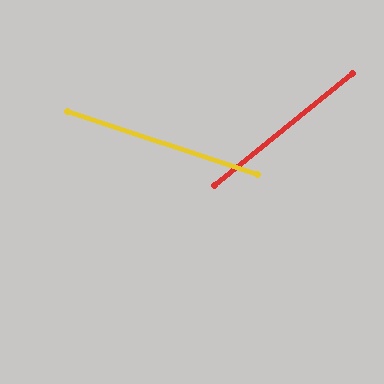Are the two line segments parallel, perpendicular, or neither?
Neither parallel nor perpendicular — they differ by about 57°.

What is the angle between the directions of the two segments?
Approximately 57 degrees.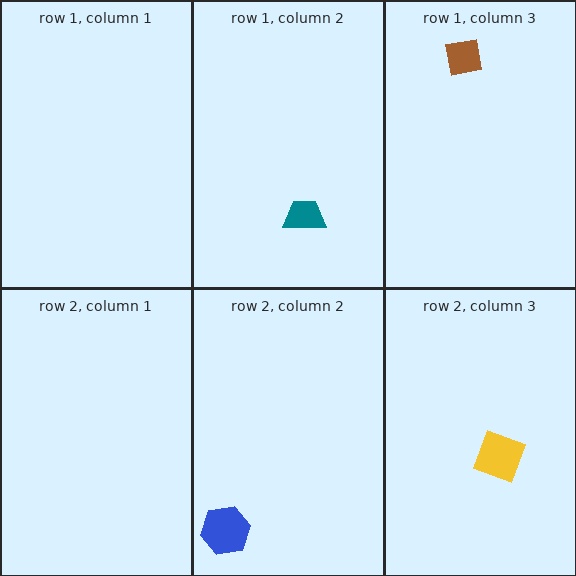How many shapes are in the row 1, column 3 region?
1.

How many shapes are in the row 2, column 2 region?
1.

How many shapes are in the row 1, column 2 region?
1.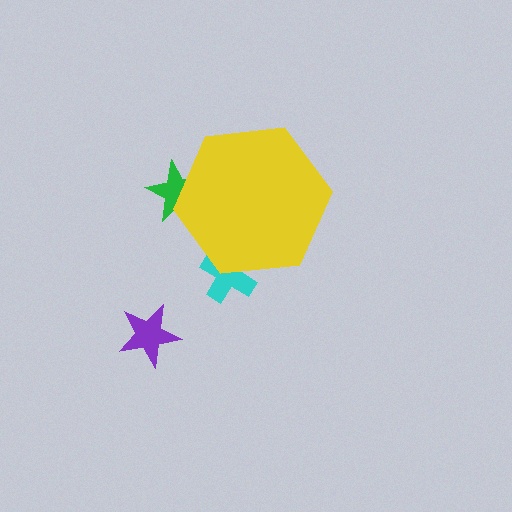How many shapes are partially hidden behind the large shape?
2 shapes are partially hidden.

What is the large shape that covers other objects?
A yellow hexagon.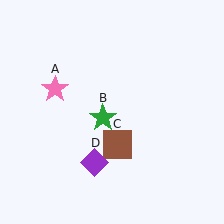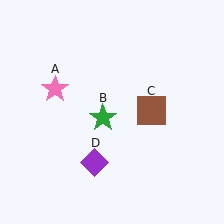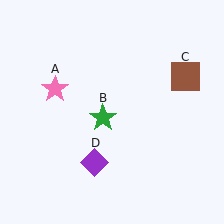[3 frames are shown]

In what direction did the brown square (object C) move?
The brown square (object C) moved up and to the right.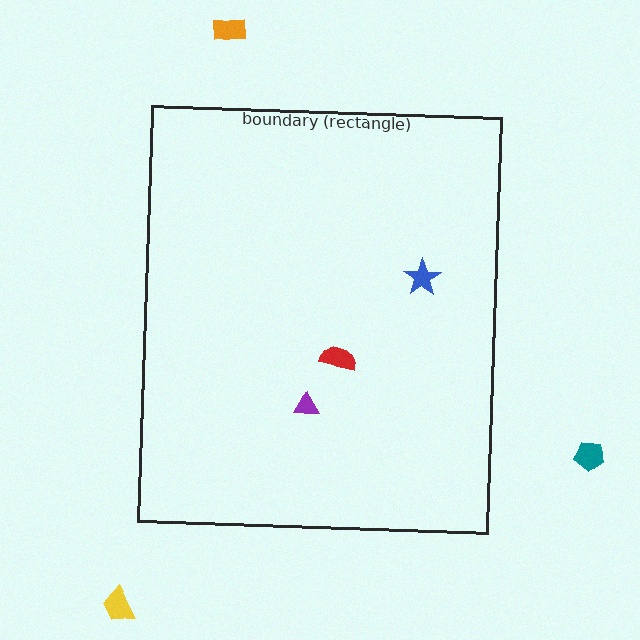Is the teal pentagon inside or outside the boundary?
Outside.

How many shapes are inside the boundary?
3 inside, 3 outside.